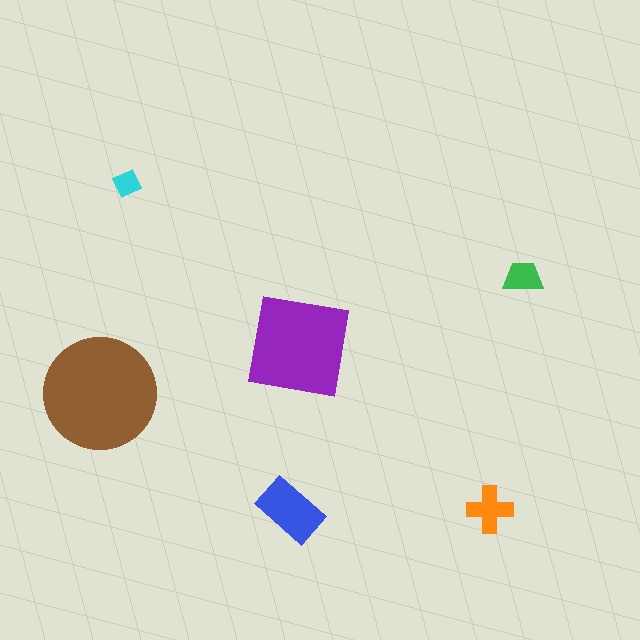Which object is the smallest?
The cyan diamond.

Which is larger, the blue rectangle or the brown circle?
The brown circle.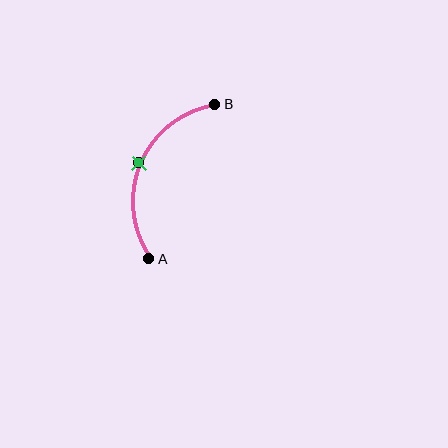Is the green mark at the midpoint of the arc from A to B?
Yes. The green mark lies on the arc at equal arc-length from both A and B — it is the arc midpoint.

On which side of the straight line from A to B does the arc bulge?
The arc bulges to the left of the straight line connecting A and B.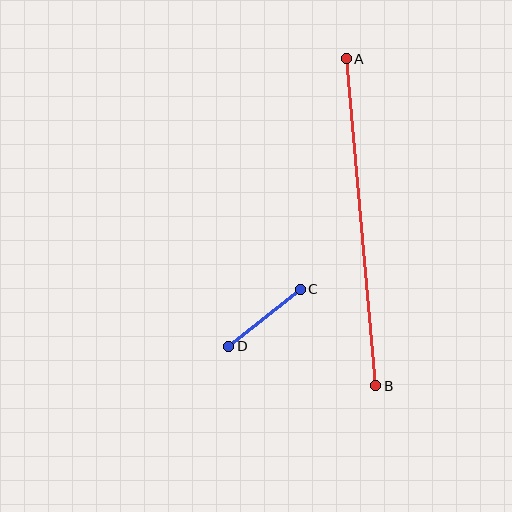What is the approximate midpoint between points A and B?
The midpoint is at approximately (361, 222) pixels.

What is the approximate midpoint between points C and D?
The midpoint is at approximately (264, 318) pixels.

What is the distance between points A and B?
The distance is approximately 328 pixels.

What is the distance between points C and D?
The distance is approximately 92 pixels.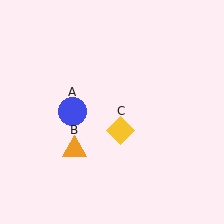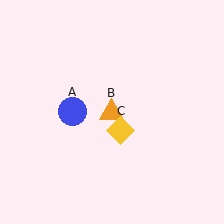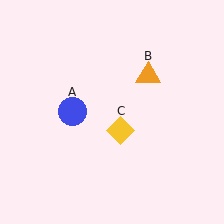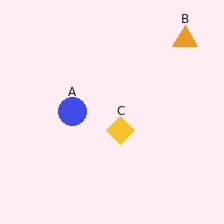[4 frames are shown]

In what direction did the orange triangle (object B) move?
The orange triangle (object B) moved up and to the right.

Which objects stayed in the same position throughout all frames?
Blue circle (object A) and yellow diamond (object C) remained stationary.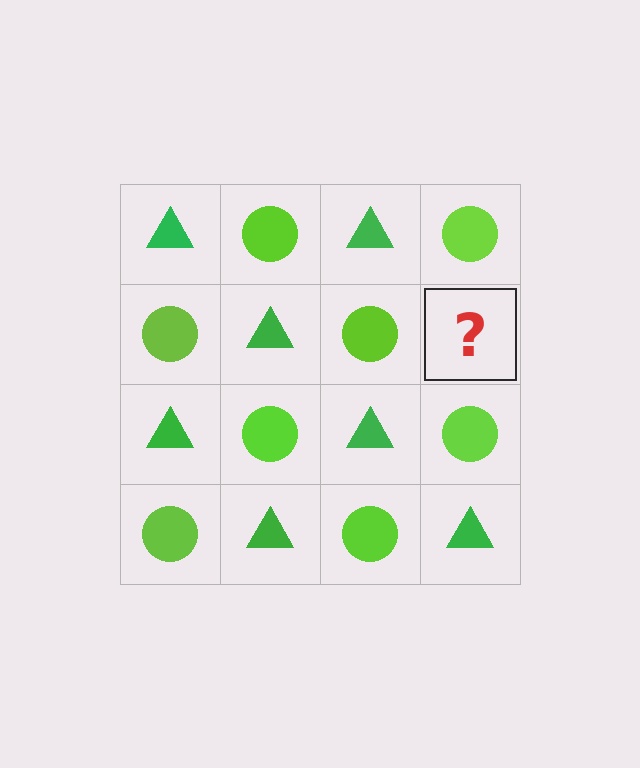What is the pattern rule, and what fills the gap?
The rule is that it alternates green triangle and lime circle in a checkerboard pattern. The gap should be filled with a green triangle.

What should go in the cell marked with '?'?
The missing cell should contain a green triangle.